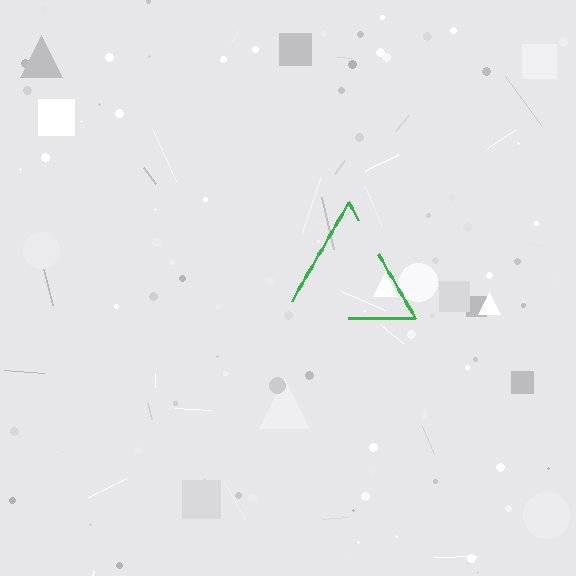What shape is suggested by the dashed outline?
The dashed outline suggests a triangle.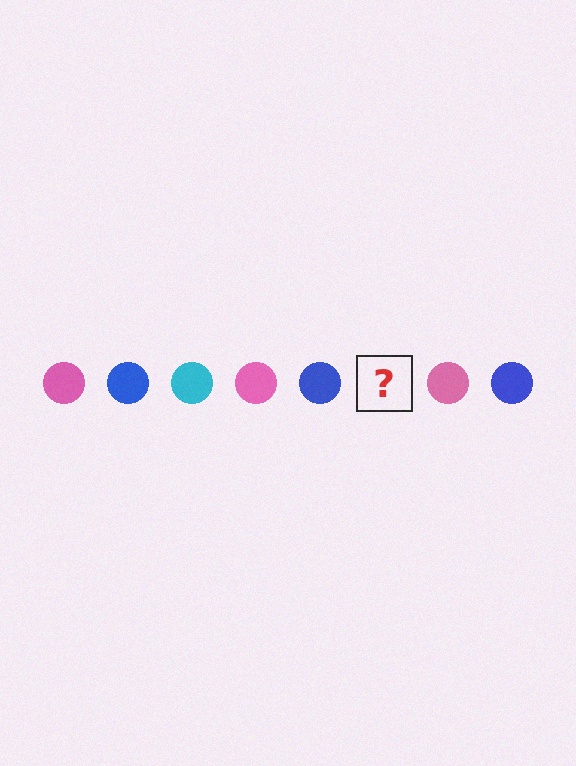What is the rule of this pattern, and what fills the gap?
The rule is that the pattern cycles through pink, blue, cyan circles. The gap should be filled with a cyan circle.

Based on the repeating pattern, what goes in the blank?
The blank should be a cyan circle.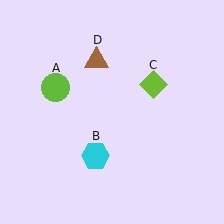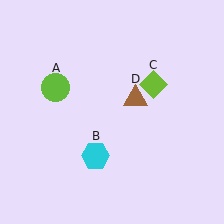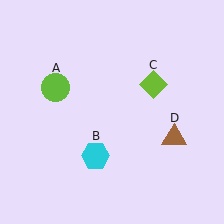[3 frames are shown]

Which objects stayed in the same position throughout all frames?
Lime circle (object A) and cyan hexagon (object B) and lime diamond (object C) remained stationary.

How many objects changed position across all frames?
1 object changed position: brown triangle (object D).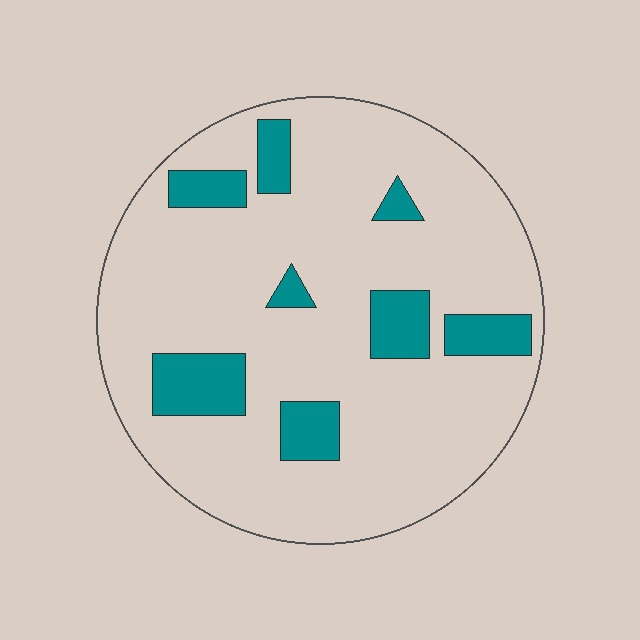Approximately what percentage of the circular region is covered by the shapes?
Approximately 15%.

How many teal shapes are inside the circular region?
8.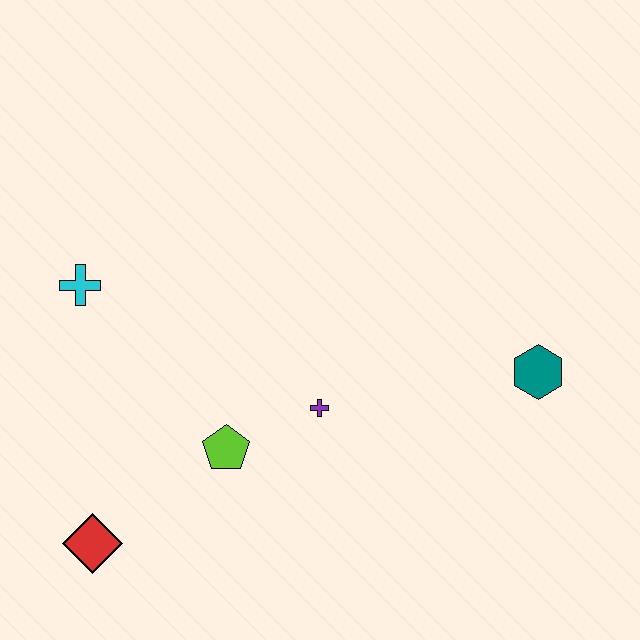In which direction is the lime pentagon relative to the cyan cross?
The lime pentagon is below the cyan cross.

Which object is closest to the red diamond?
The lime pentagon is closest to the red diamond.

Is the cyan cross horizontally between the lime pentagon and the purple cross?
No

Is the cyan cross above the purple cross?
Yes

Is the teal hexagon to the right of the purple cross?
Yes